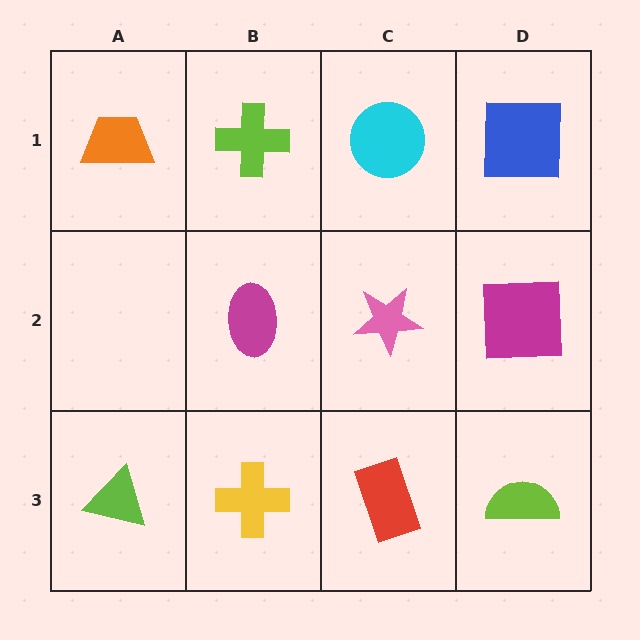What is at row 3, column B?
A yellow cross.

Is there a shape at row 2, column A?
No, that cell is empty.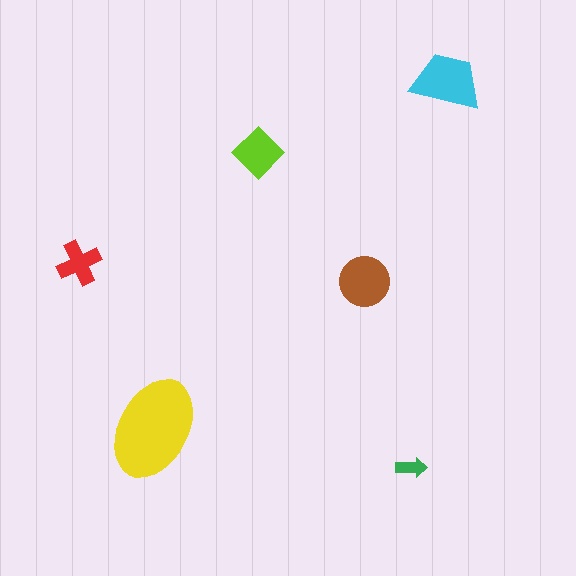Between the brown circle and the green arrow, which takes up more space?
The brown circle.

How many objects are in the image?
There are 6 objects in the image.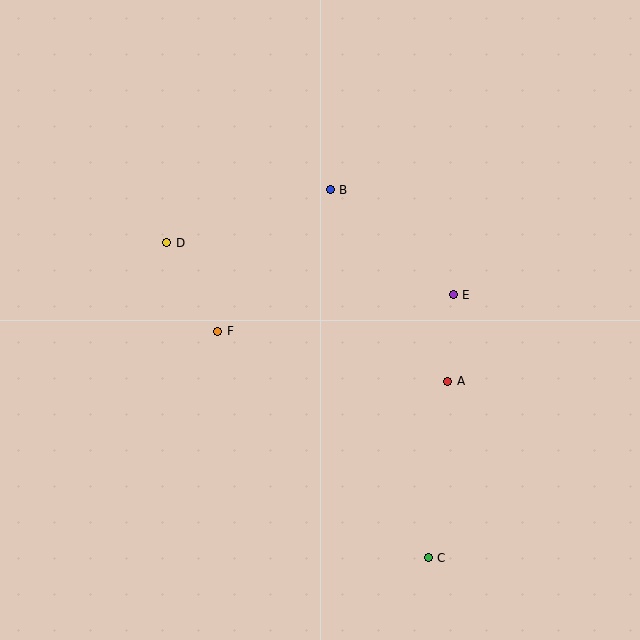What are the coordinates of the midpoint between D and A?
The midpoint between D and A is at (307, 312).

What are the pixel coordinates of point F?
Point F is at (218, 331).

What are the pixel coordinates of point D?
Point D is at (167, 243).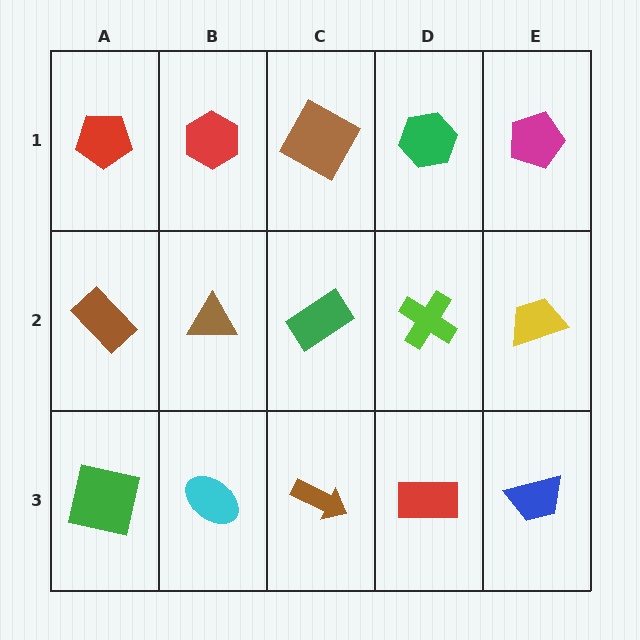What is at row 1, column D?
A green hexagon.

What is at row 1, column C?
A brown square.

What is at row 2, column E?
A yellow trapezoid.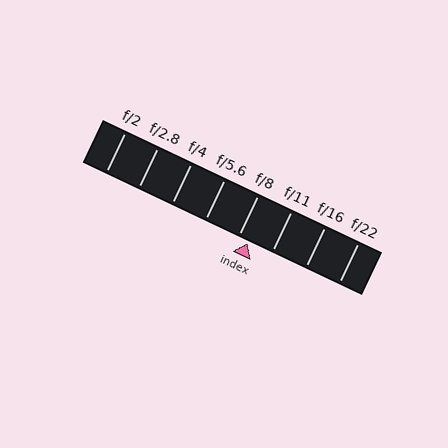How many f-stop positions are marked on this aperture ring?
There are 8 f-stop positions marked.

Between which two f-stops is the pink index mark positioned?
The index mark is between f/8 and f/11.